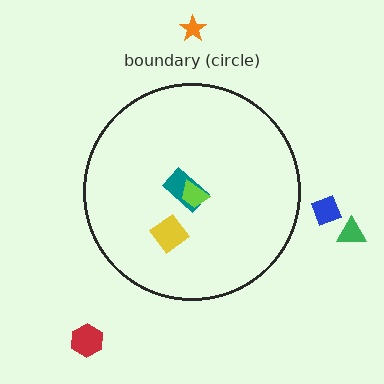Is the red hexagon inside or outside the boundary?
Outside.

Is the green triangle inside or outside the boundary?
Outside.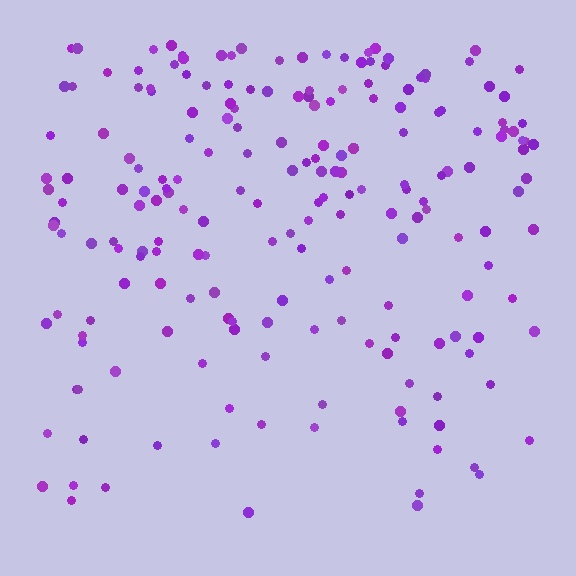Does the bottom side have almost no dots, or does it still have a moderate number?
Still a moderate number, just noticeably fewer than the top.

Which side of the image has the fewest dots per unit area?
The bottom.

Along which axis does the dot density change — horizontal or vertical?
Vertical.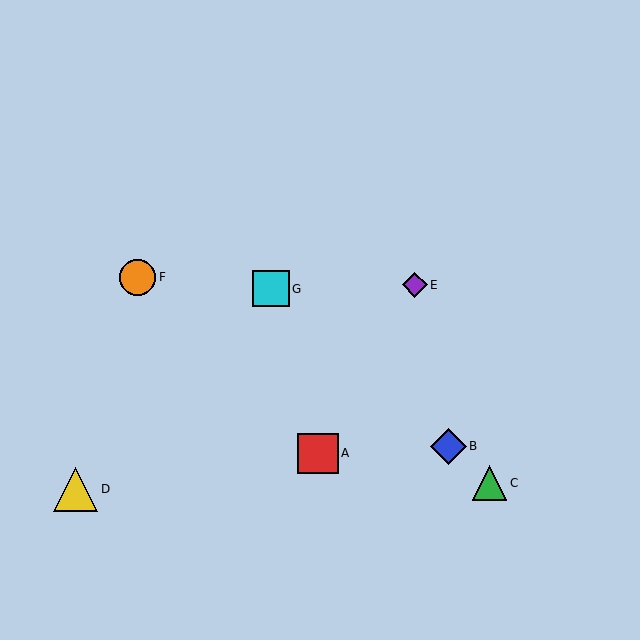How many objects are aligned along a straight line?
3 objects (B, C, G) are aligned along a straight line.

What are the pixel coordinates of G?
Object G is at (271, 289).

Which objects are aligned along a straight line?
Objects B, C, G are aligned along a straight line.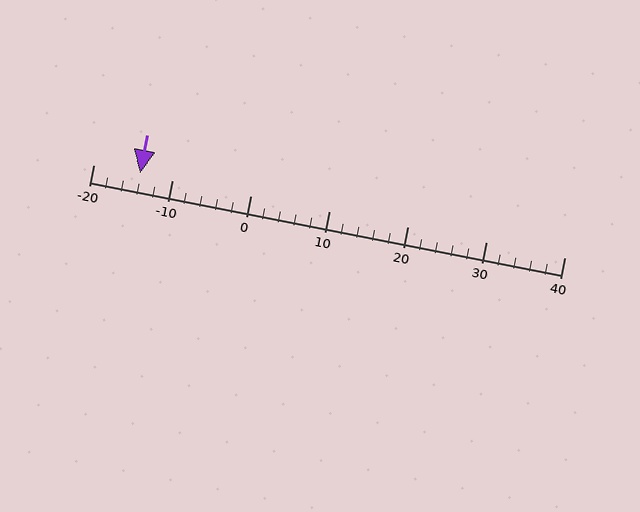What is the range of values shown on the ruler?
The ruler shows values from -20 to 40.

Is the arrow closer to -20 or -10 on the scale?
The arrow is closer to -10.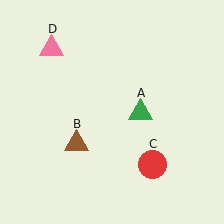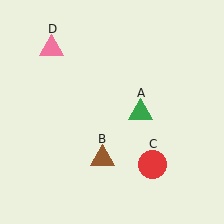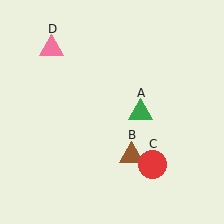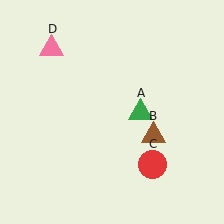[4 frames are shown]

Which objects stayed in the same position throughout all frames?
Green triangle (object A) and red circle (object C) and pink triangle (object D) remained stationary.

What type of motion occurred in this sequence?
The brown triangle (object B) rotated counterclockwise around the center of the scene.